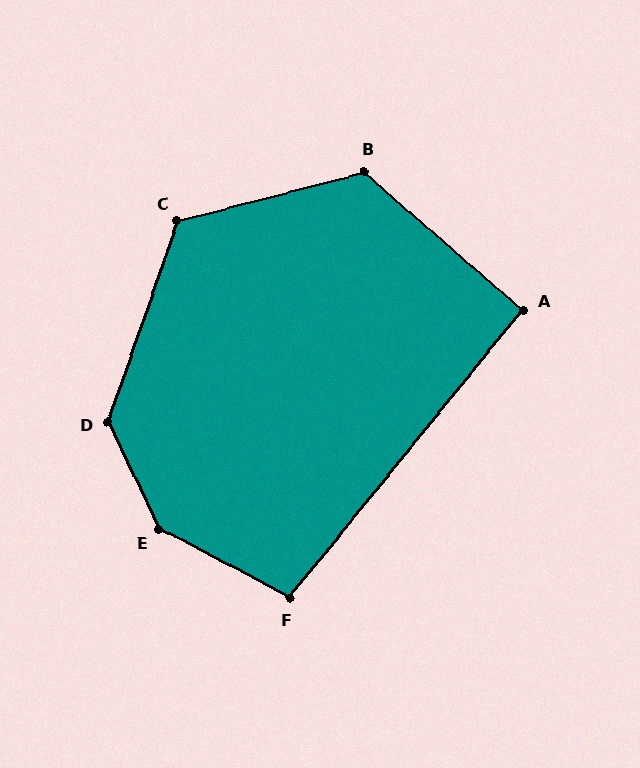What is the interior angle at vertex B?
Approximately 124 degrees (obtuse).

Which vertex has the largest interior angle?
E, at approximately 144 degrees.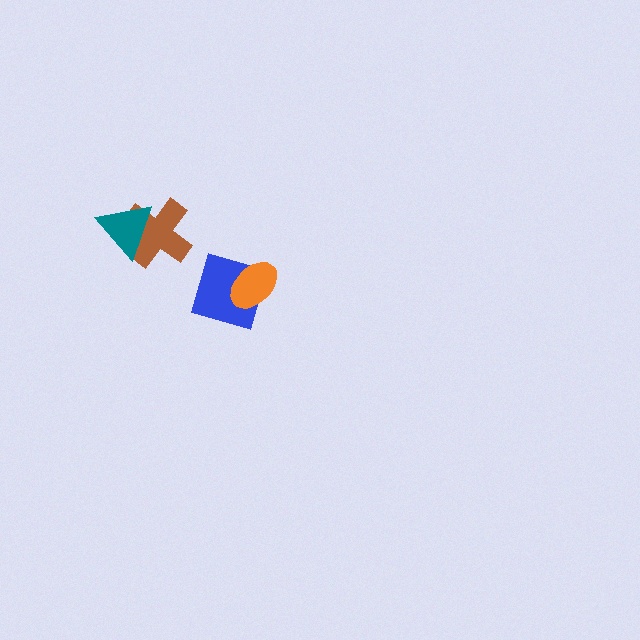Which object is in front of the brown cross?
The teal triangle is in front of the brown cross.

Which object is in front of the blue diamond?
The orange ellipse is in front of the blue diamond.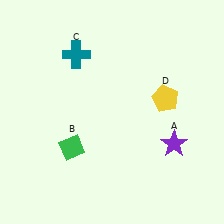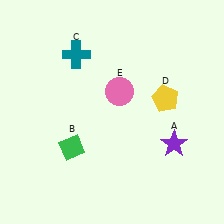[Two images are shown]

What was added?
A pink circle (E) was added in Image 2.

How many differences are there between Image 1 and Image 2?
There is 1 difference between the two images.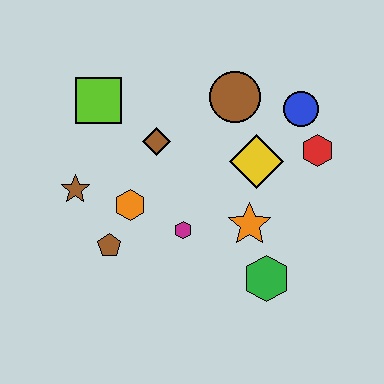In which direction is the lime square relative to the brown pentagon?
The lime square is above the brown pentagon.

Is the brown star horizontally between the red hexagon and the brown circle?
No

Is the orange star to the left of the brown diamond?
No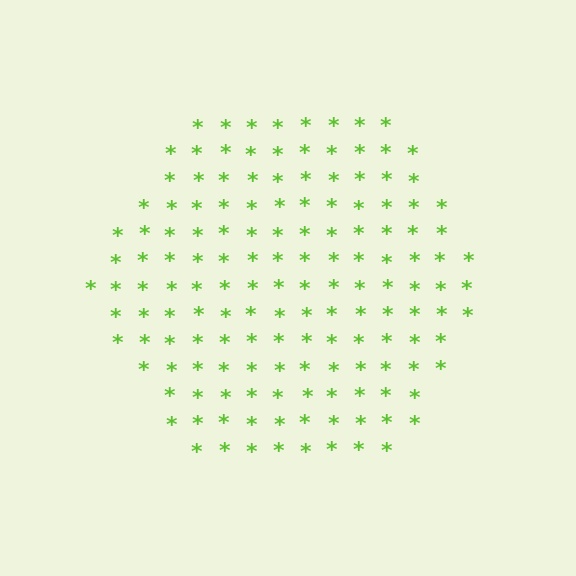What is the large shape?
The large shape is a hexagon.